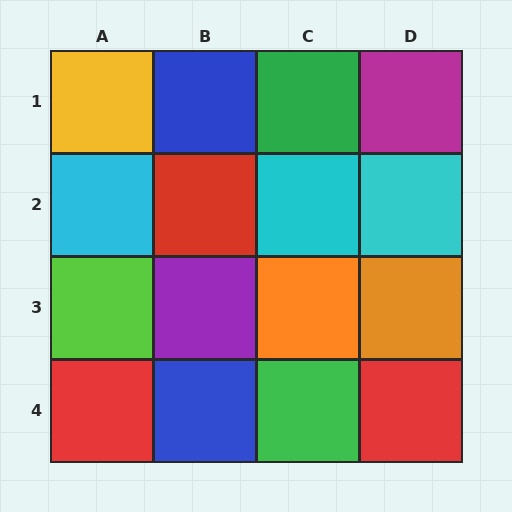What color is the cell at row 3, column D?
Orange.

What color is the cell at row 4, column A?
Red.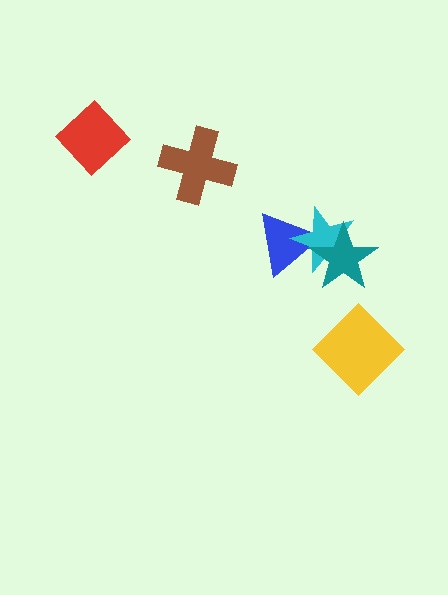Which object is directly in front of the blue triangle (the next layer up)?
The cyan star is directly in front of the blue triangle.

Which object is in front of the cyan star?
The teal star is in front of the cyan star.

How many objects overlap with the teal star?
2 objects overlap with the teal star.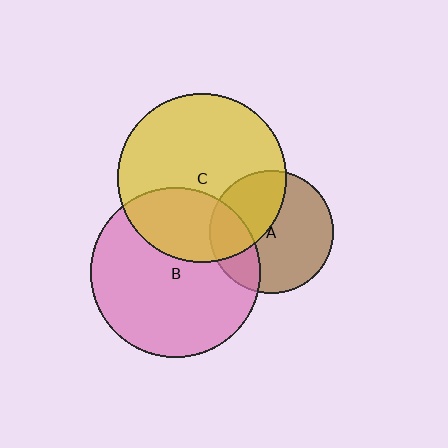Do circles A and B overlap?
Yes.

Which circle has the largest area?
Circle B (pink).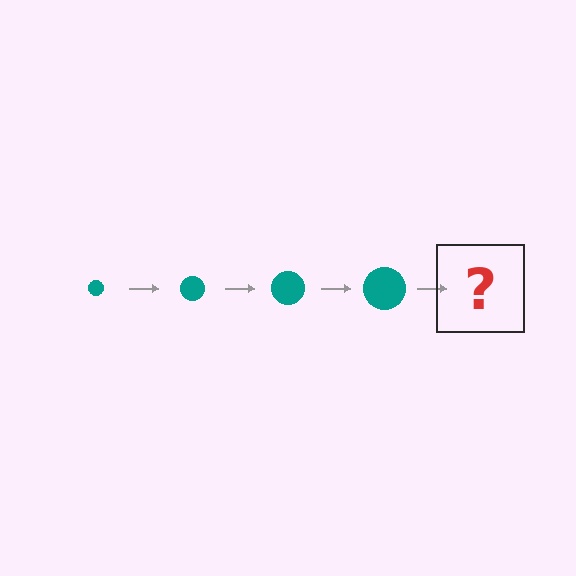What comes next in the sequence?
The next element should be a teal circle, larger than the previous one.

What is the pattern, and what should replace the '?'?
The pattern is that the circle gets progressively larger each step. The '?' should be a teal circle, larger than the previous one.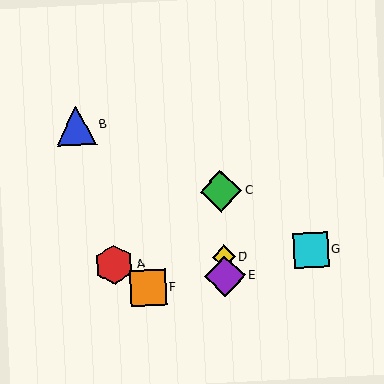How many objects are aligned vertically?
3 objects (C, D, E) are aligned vertically.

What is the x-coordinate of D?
Object D is at x≈224.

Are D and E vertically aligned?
Yes, both are at x≈224.